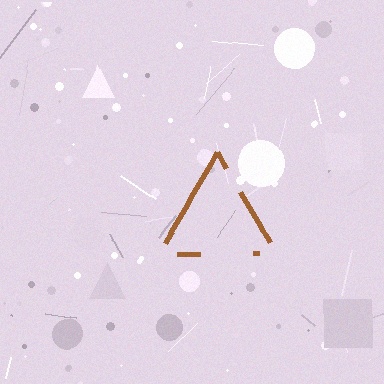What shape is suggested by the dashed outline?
The dashed outline suggests a triangle.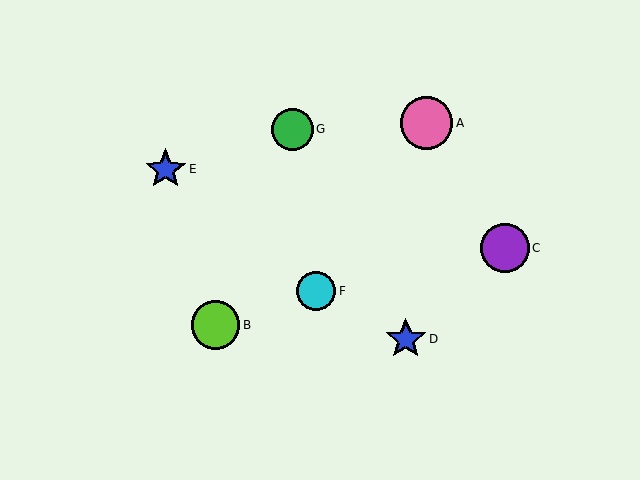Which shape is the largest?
The pink circle (labeled A) is the largest.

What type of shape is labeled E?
Shape E is a blue star.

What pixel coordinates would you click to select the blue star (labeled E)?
Click at (166, 169) to select the blue star E.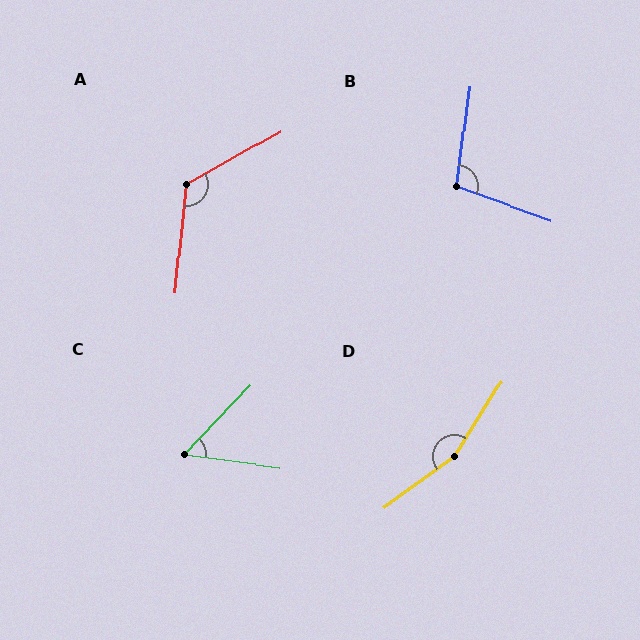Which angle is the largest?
D, at approximately 158 degrees.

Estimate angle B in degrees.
Approximately 102 degrees.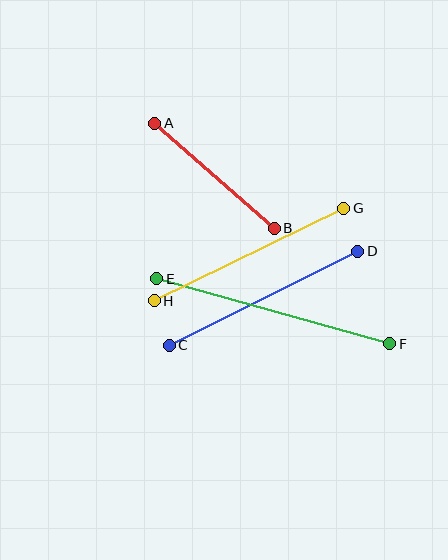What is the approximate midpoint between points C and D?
The midpoint is at approximately (264, 298) pixels.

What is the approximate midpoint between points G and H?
The midpoint is at approximately (249, 254) pixels.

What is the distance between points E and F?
The distance is approximately 242 pixels.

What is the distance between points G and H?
The distance is approximately 211 pixels.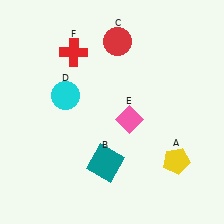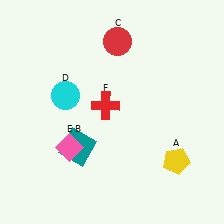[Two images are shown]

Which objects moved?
The objects that moved are: the teal square (B), the pink diamond (E), the red cross (F).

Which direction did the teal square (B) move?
The teal square (B) moved left.